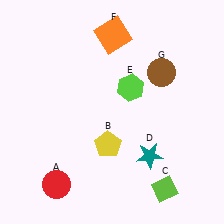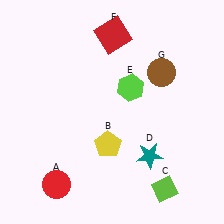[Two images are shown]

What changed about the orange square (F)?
In Image 1, F is orange. In Image 2, it changed to red.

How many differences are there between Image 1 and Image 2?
There is 1 difference between the two images.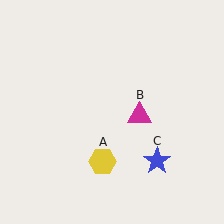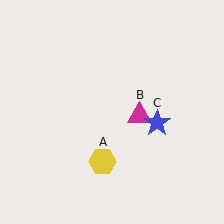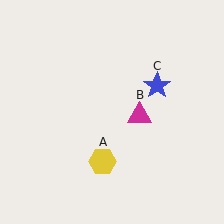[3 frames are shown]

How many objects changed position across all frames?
1 object changed position: blue star (object C).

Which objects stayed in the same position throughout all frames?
Yellow hexagon (object A) and magenta triangle (object B) remained stationary.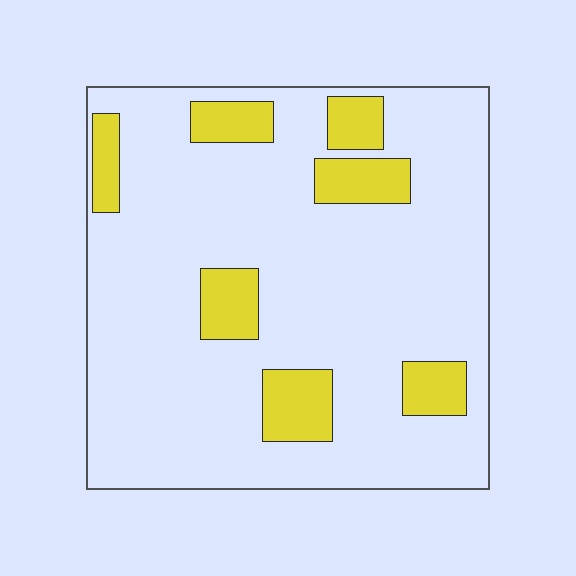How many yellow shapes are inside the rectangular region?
7.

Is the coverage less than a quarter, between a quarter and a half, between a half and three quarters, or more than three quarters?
Less than a quarter.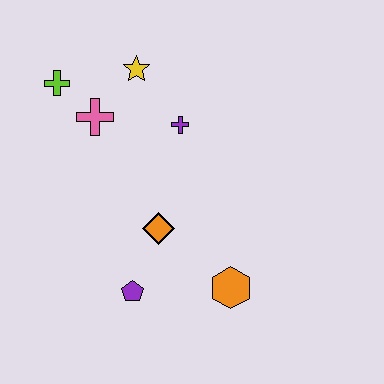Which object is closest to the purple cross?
The yellow star is closest to the purple cross.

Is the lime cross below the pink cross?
No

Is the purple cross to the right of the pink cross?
Yes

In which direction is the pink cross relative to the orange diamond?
The pink cross is above the orange diamond.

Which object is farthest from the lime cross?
The orange hexagon is farthest from the lime cross.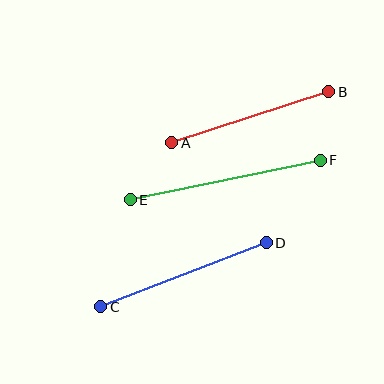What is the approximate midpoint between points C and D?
The midpoint is at approximately (183, 275) pixels.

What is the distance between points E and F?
The distance is approximately 194 pixels.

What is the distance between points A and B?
The distance is approximately 165 pixels.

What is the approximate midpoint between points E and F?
The midpoint is at approximately (225, 180) pixels.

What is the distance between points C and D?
The distance is approximately 178 pixels.